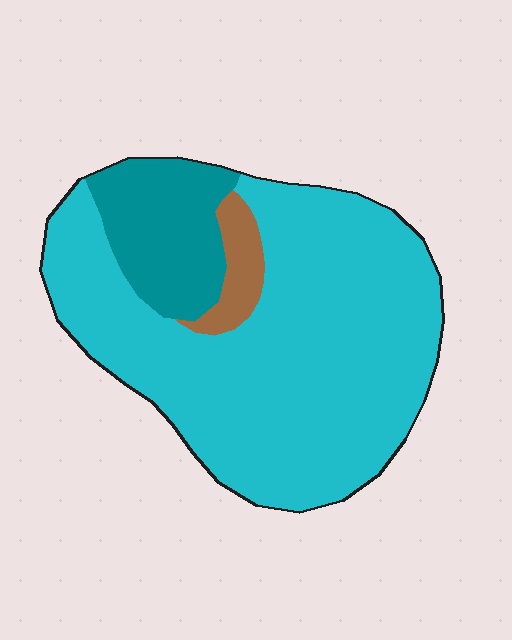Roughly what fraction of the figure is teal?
Teal takes up about one sixth (1/6) of the figure.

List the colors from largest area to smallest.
From largest to smallest: cyan, teal, brown.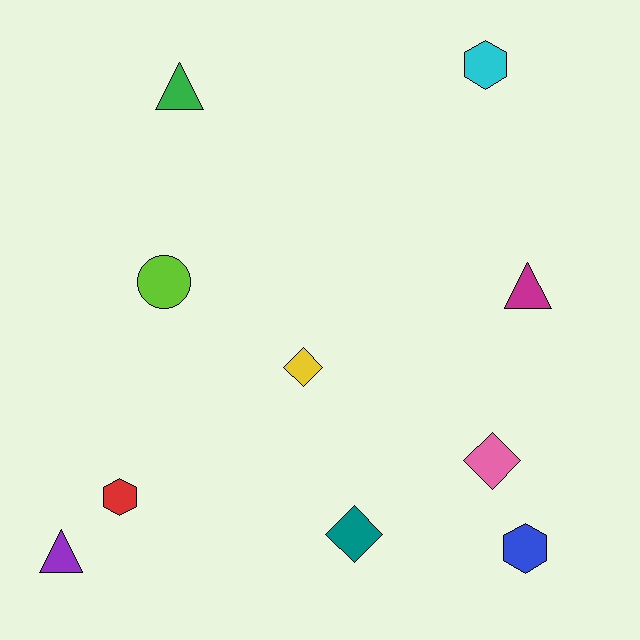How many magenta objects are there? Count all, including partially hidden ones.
There is 1 magenta object.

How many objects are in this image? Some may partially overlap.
There are 10 objects.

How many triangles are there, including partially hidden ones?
There are 3 triangles.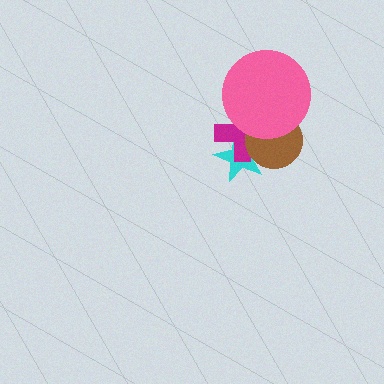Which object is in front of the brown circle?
The pink circle is in front of the brown circle.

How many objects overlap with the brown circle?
3 objects overlap with the brown circle.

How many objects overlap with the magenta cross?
3 objects overlap with the magenta cross.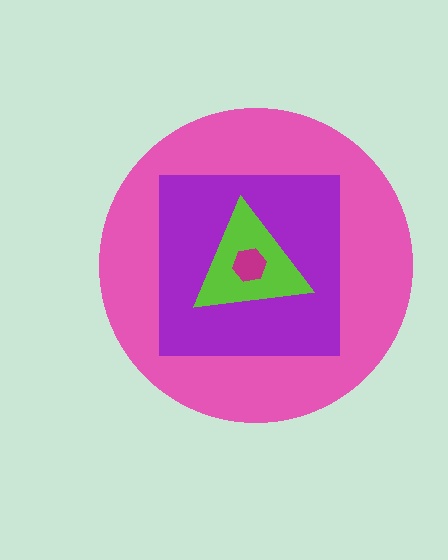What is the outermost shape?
The pink circle.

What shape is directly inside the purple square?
The lime triangle.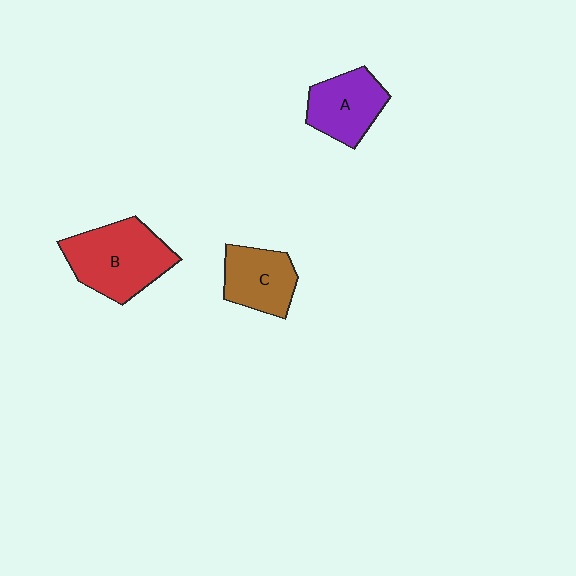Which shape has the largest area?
Shape B (red).